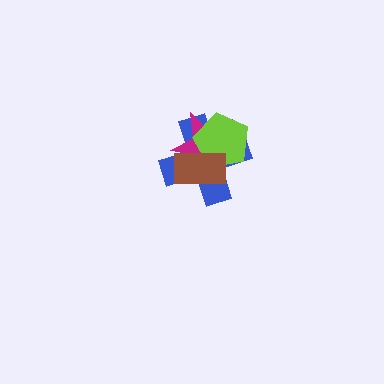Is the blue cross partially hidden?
Yes, it is partially covered by another shape.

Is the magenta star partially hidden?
Yes, it is partially covered by another shape.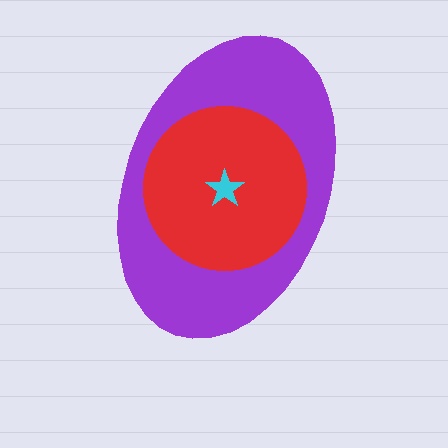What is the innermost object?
The cyan star.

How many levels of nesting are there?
3.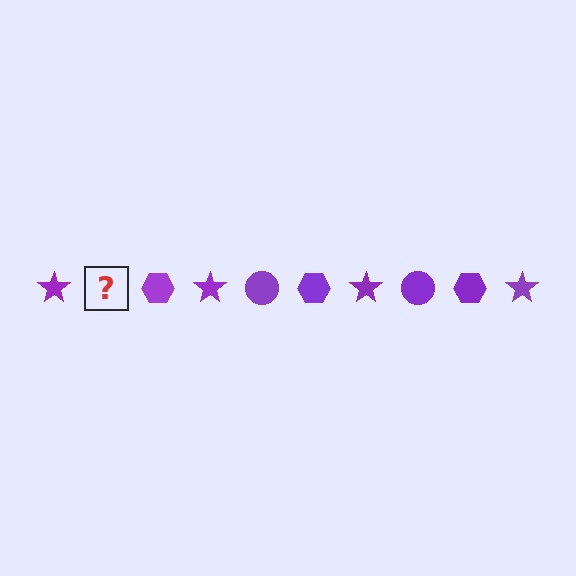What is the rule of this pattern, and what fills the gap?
The rule is that the pattern cycles through star, circle, hexagon shapes in purple. The gap should be filled with a purple circle.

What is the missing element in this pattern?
The missing element is a purple circle.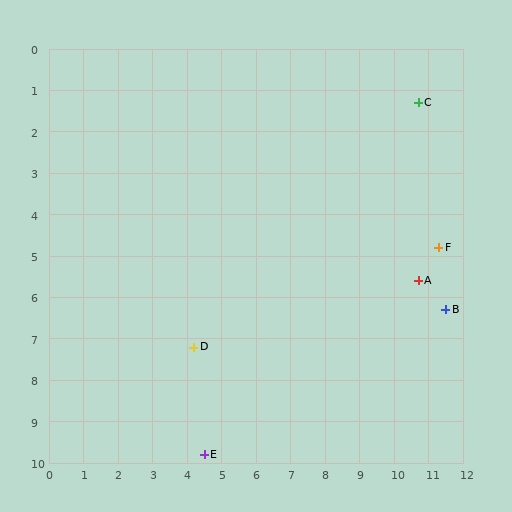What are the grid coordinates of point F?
Point F is at approximately (11.3, 4.8).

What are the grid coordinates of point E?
Point E is at approximately (4.5, 9.8).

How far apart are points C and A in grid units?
Points C and A are about 4.3 grid units apart.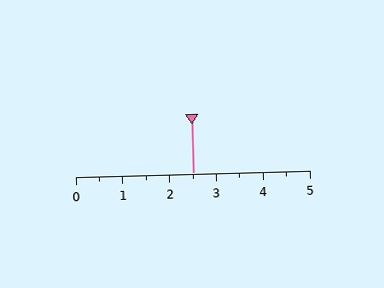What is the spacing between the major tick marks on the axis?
The major ticks are spaced 1 apart.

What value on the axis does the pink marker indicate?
The marker indicates approximately 2.5.